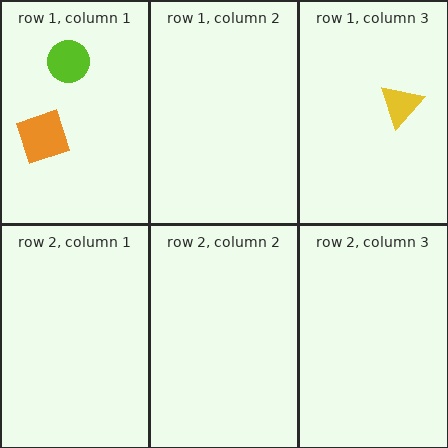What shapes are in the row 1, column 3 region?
The yellow triangle.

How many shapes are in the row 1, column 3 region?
1.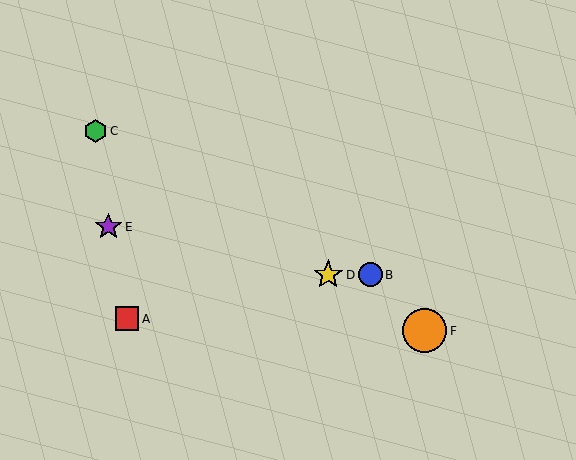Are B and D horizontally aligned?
Yes, both are at y≈275.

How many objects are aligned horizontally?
2 objects (B, D) are aligned horizontally.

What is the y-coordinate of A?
Object A is at y≈319.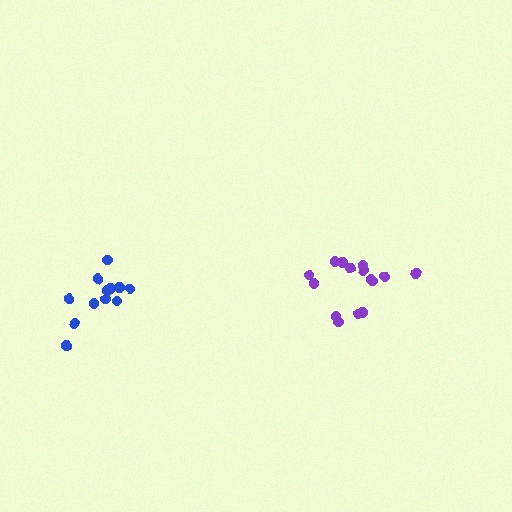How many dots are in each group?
Group 1: 12 dots, Group 2: 15 dots (27 total).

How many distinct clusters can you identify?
There are 2 distinct clusters.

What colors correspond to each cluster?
The clusters are colored: blue, purple.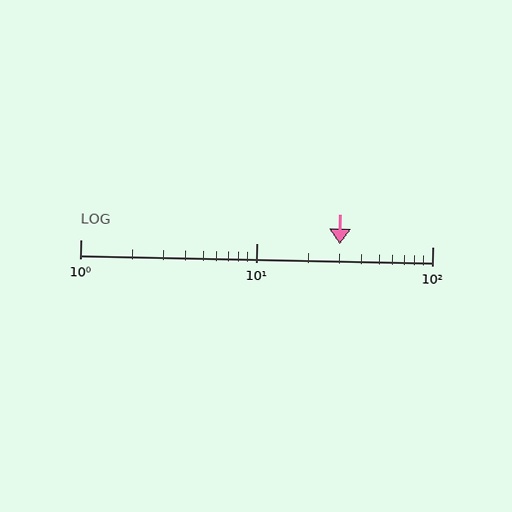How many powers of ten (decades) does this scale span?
The scale spans 2 decades, from 1 to 100.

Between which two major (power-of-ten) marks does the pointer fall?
The pointer is between 10 and 100.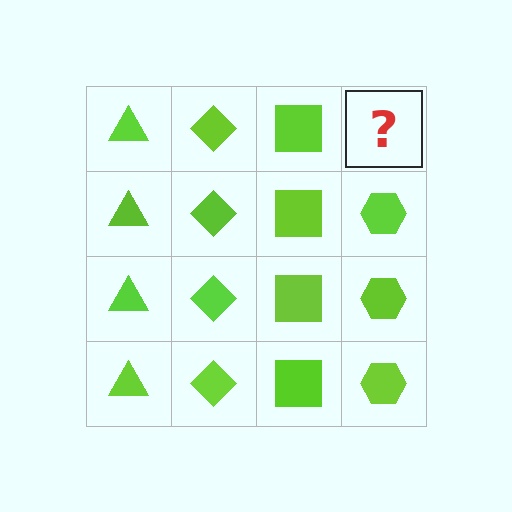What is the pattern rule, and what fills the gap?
The rule is that each column has a consistent shape. The gap should be filled with a lime hexagon.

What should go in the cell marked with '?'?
The missing cell should contain a lime hexagon.